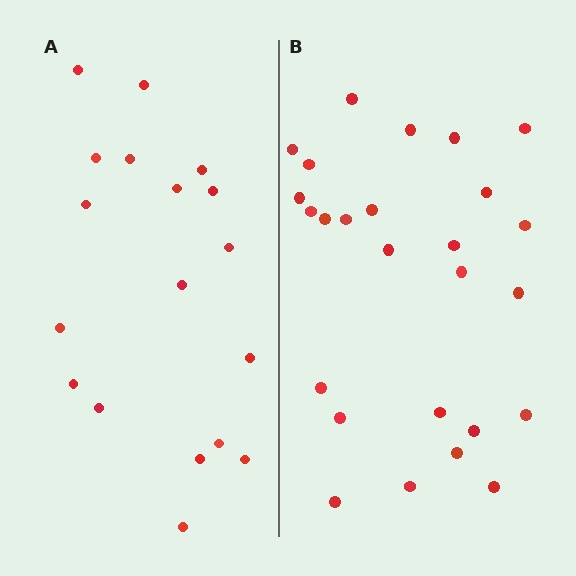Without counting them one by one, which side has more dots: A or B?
Region B (the right region) has more dots.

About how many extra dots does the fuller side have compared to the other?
Region B has roughly 8 or so more dots than region A.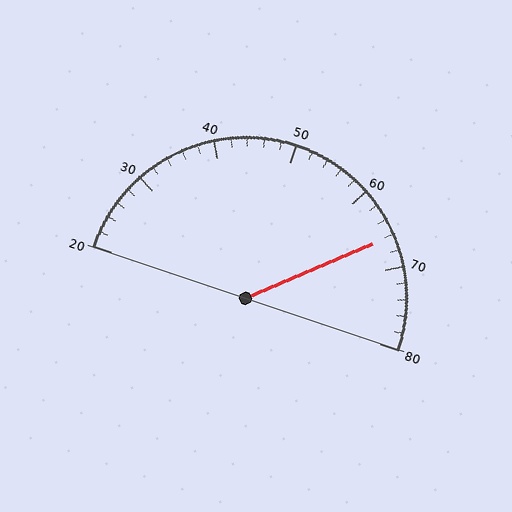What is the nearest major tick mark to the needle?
The nearest major tick mark is 70.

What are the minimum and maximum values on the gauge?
The gauge ranges from 20 to 80.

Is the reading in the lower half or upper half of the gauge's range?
The reading is in the upper half of the range (20 to 80).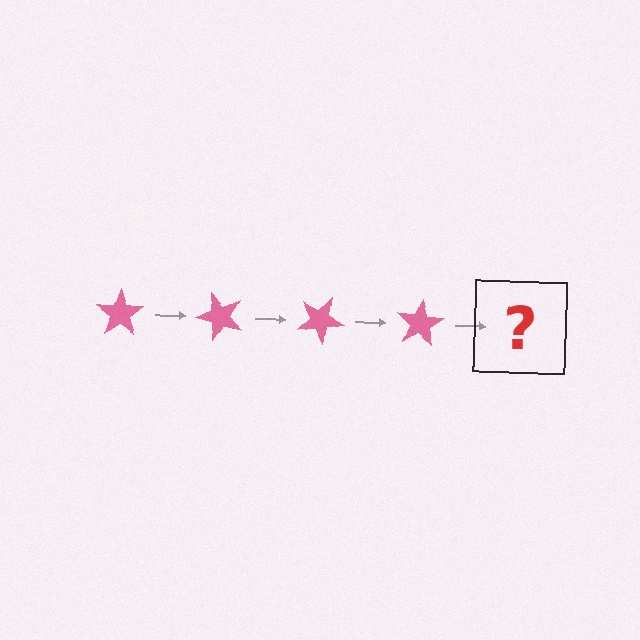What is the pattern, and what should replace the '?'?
The pattern is that the star rotates 50 degrees each step. The '?' should be a pink star rotated 200 degrees.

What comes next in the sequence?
The next element should be a pink star rotated 200 degrees.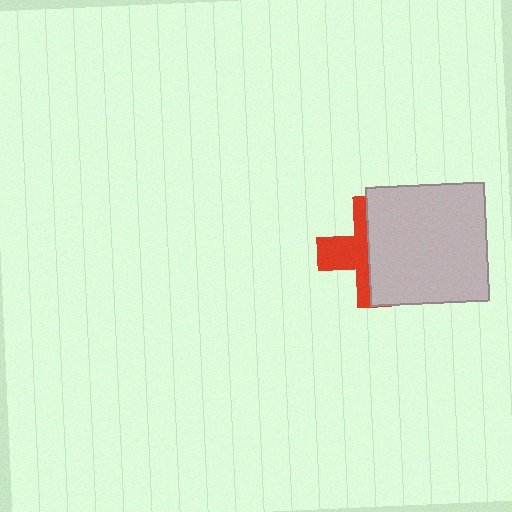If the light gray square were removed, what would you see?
You would see the complete red cross.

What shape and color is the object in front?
The object in front is a light gray square.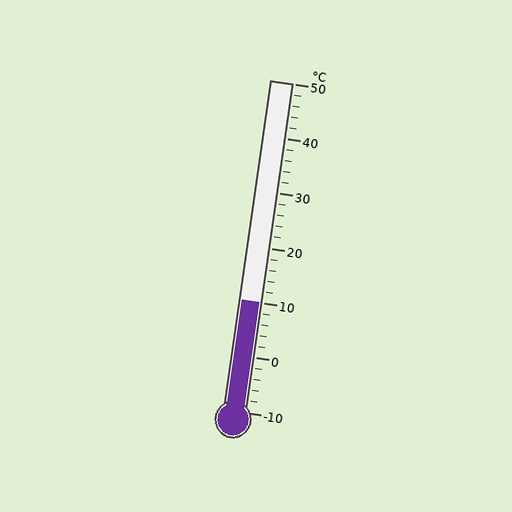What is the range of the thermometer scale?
The thermometer scale ranges from -10°C to 50°C.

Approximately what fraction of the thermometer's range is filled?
The thermometer is filled to approximately 35% of its range.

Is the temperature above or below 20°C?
The temperature is below 20°C.